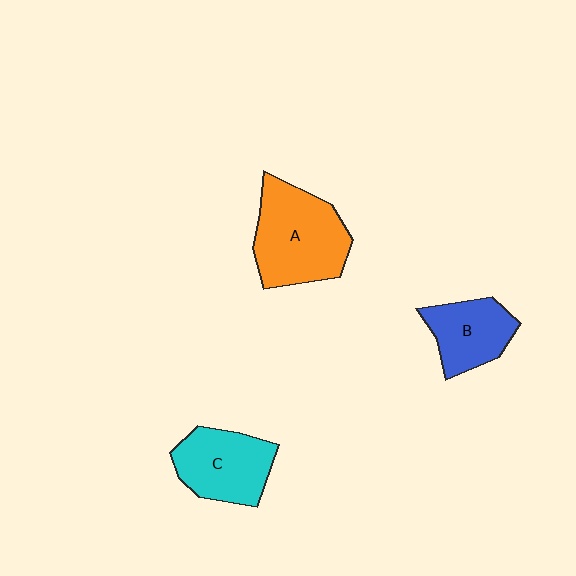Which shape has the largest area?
Shape A (orange).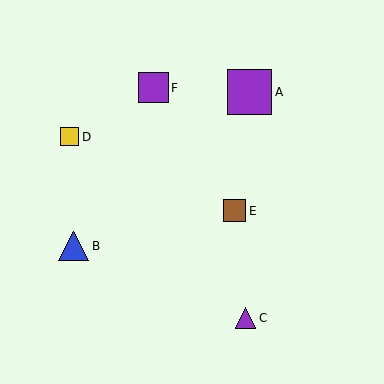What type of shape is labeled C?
Shape C is a purple triangle.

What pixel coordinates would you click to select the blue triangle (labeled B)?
Click at (74, 246) to select the blue triangle B.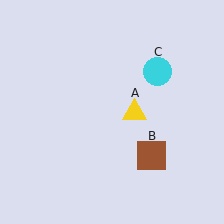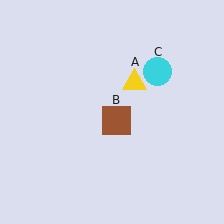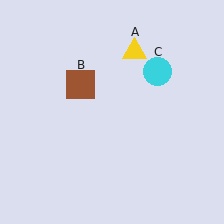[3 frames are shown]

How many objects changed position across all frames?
2 objects changed position: yellow triangle (object A), brown square (object B).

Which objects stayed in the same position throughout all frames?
Cyan circle (object C) remained stationary.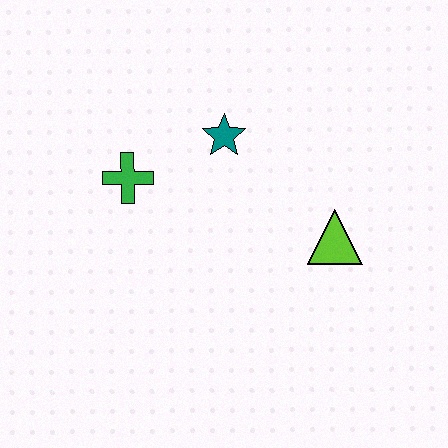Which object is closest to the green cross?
The teal star is closest to the green cross.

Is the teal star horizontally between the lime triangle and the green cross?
Yes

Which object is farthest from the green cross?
The lime triangle is farthest from the green cross.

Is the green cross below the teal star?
Yes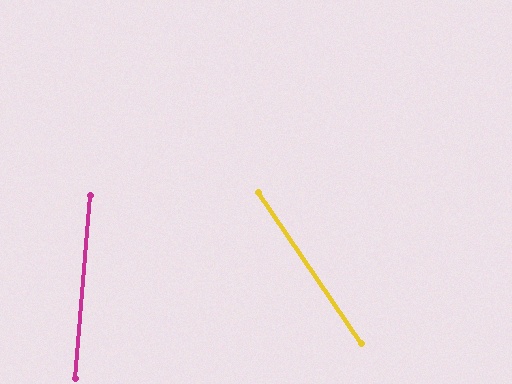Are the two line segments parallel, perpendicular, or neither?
Neither parallel nor perpendicular — they differ by about 39°.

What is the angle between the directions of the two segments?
Approximately 39 degrees.